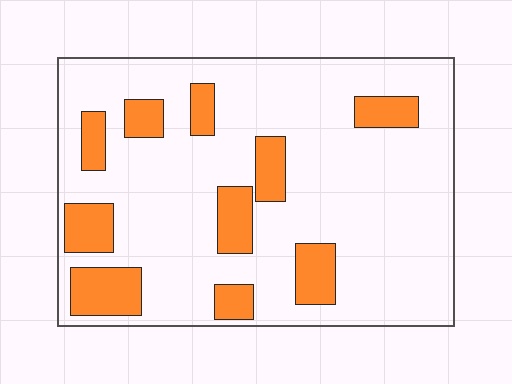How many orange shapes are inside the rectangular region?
10.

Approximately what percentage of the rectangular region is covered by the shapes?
Approximately 20%.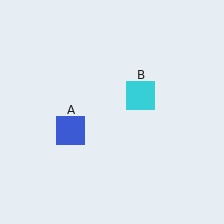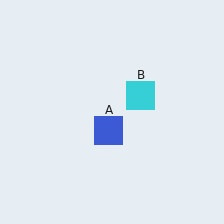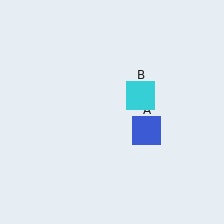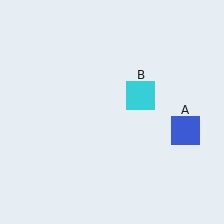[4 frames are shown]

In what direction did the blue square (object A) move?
The blue square (object A) moved right.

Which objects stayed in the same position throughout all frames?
Cyan square (object B) remained stationary.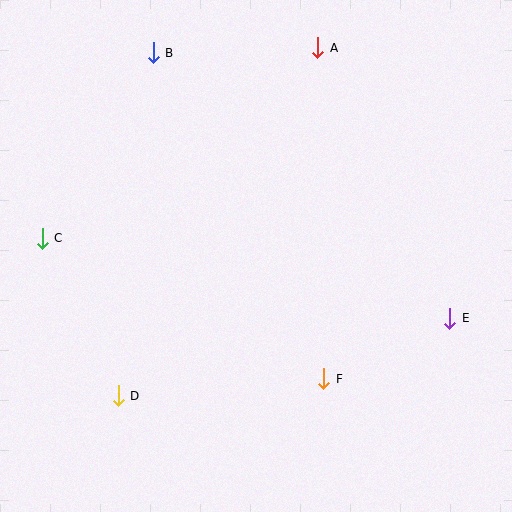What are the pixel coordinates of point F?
Point F is at (324, 379).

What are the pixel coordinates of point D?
Point D is at (118, 396).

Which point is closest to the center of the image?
Point F at (324, 379) is closest to the center.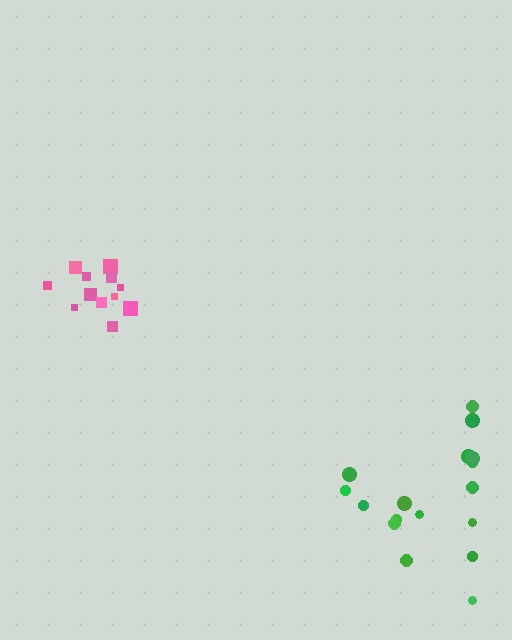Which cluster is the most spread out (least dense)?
Green.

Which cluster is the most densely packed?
Pink.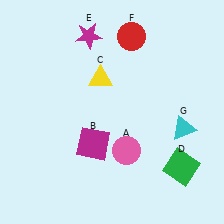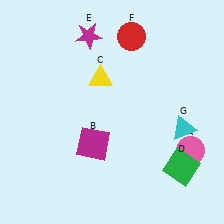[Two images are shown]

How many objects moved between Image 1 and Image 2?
1 object moved between the two images.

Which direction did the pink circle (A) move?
The pink circle (A) moved right.